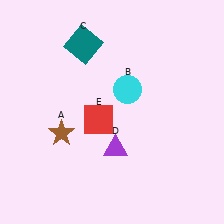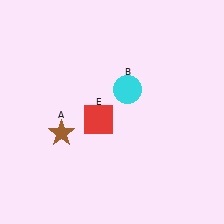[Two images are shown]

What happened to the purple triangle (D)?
The purple triangle (D) was removed in Image 2. It was in the bottom-right area of Image 1.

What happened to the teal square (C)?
The teal square (C) was removed in Image 2. It was in the top-left area of Image 1.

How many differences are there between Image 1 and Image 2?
There are 2 differences between the two images.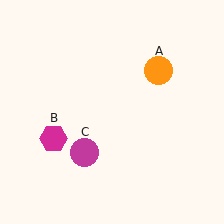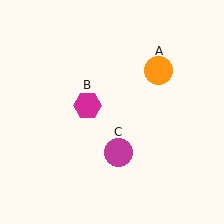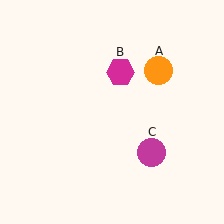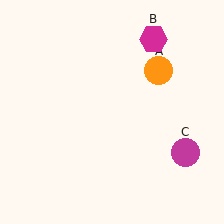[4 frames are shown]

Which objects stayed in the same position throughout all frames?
Orange circle (object A) remained stationary.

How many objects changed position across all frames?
2 objects changed position: magenta hexagon (object B), magenta circle (object C).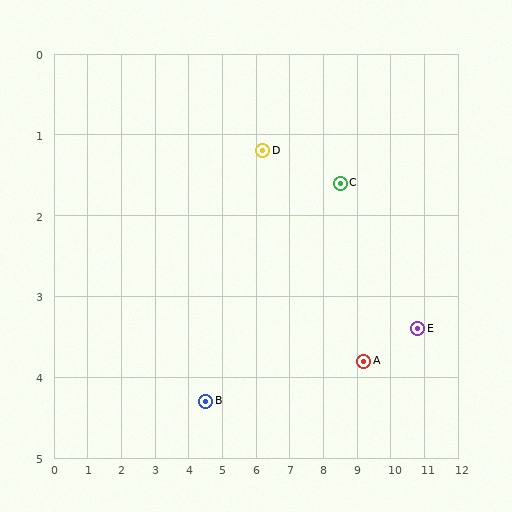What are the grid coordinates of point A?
Point A is at approximately (9.2, 3.8).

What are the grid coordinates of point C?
Point C is at approximately (8.5, 1.6).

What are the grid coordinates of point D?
Point D is at approximately (6.2, 1.2).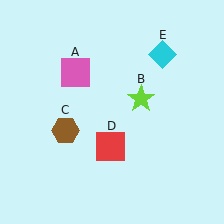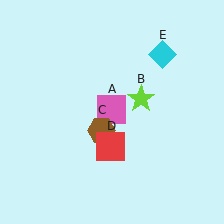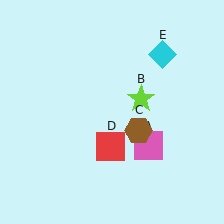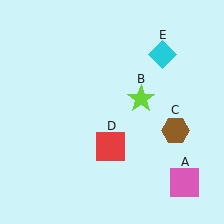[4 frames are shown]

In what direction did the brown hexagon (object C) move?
The brown hexagon (object C) moved right.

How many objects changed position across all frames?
2 objects changed position: pink square (object A), brown hexagon (object C).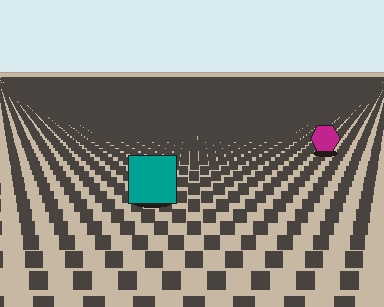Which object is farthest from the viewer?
The magenta hexagon is farthest from the viewer. It appears smaller and the ground texture around it is denser.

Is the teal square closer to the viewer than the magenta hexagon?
Yes. The teal square is closer — you can tell from the texture gradient: the ground texture is coarser near it.